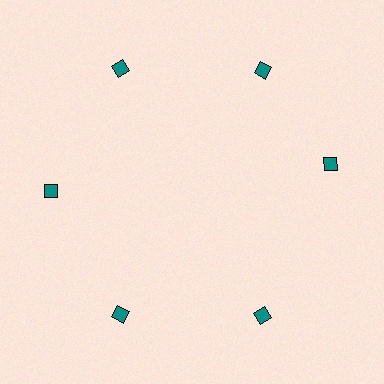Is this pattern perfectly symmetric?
No. The 6 teal diamonds are arranged in a ring, but one element near the 3 o'clock position is rotated out of alignment along the ring, breaking the 6-fold rotational symmetry.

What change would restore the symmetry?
The symmetry would be restored by rotating it back into even spacing with its neighbors so that all 6 diamonds sit at equal angles and equal distance from the center.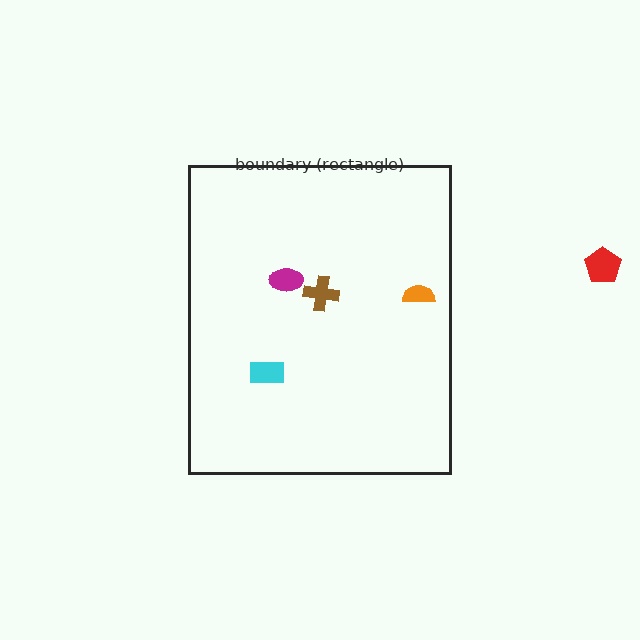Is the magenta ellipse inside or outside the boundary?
Inside.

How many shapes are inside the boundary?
4 inside, 1 outside.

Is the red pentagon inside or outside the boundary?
Outside.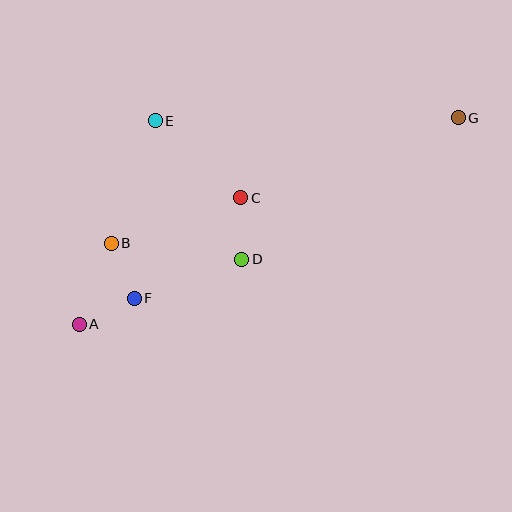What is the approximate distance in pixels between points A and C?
The distance between A and C is approximately 205 pixels.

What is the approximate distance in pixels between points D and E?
The distance between D and E is approximately 163 pixels.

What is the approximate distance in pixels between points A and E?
The distance between A and E is approximately 217 pixels.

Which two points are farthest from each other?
Points A and G are farthest from each other.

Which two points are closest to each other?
Points B and F are closest to each other.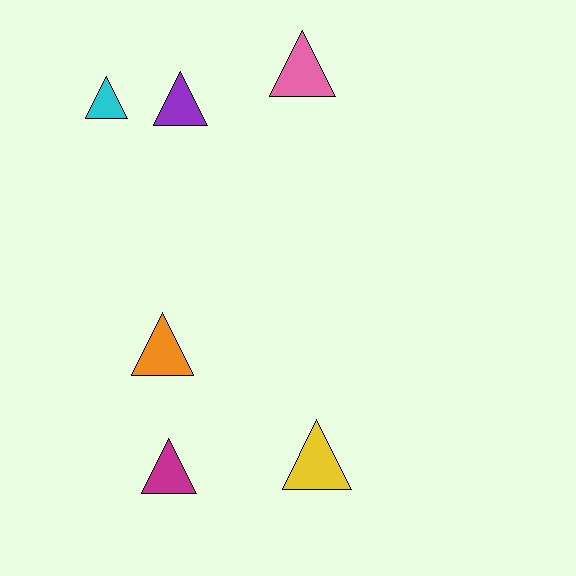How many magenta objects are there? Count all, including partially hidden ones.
There is 1 magenta object.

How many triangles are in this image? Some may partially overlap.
There are 6 triangles.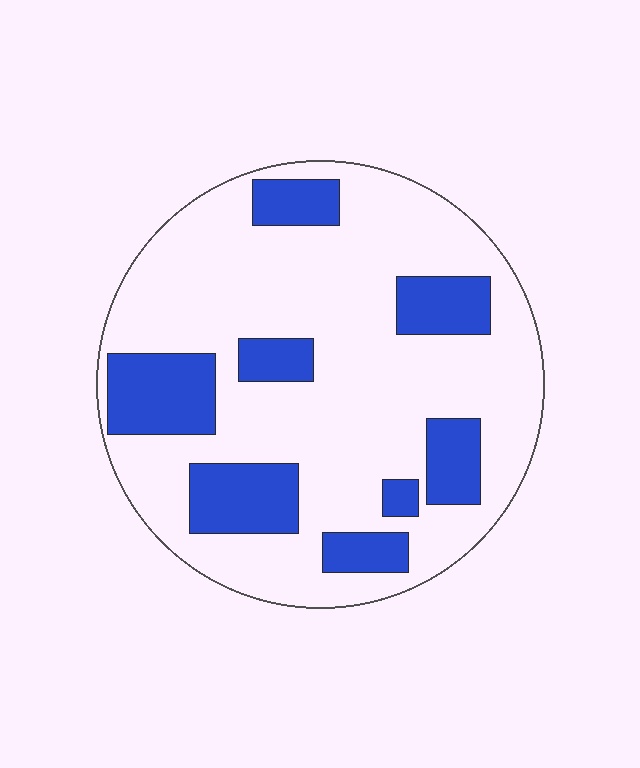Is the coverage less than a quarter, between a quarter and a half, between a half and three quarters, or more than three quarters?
Between a quarter and a half.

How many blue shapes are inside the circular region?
8.